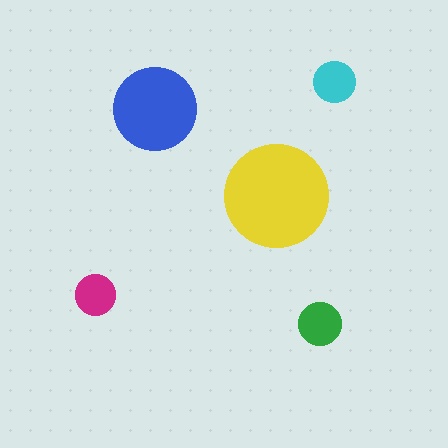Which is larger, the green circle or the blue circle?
The blue one.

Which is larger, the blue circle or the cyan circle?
The blue one.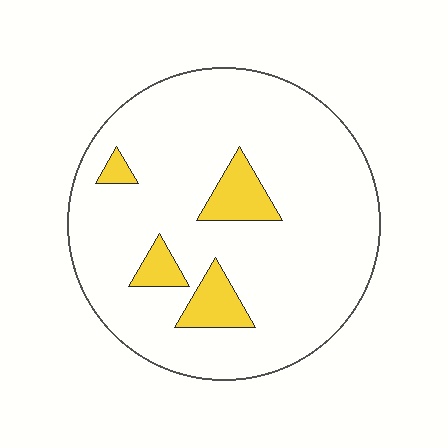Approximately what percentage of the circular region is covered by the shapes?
Approximately 10%.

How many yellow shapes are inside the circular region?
4.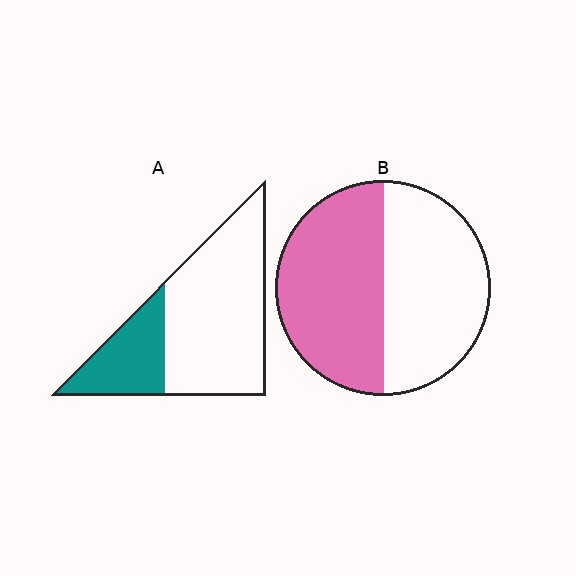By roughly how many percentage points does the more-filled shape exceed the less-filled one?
By roughly 20 percentage points (B over A).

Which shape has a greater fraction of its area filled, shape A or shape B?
Shape B.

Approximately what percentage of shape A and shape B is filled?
A is approximately 30% and B is approximately 50%.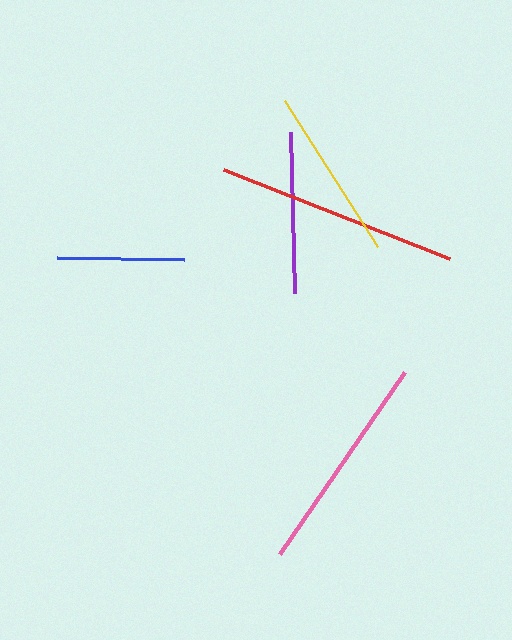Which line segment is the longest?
The red line is the longest at approximately 244 pixels.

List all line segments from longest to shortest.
From longest to shortest: red, pink, yellow, purple, blue.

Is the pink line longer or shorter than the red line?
The red line is longer than the pink line.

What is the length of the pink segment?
The pink segment is approximately 220 pixels long.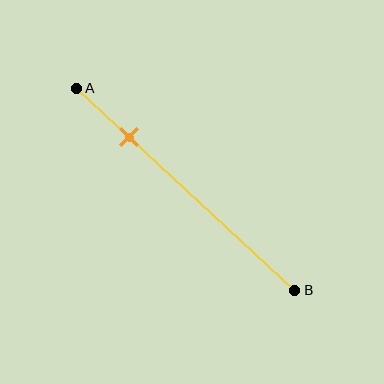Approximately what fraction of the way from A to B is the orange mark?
The orange mark is approximately 25% of the way from A to B.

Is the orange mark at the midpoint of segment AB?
No, the mark is at about 25% from A, not at the 50% midpoint.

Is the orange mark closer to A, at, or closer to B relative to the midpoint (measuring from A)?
The orange mark is closer to point A than the midpoint of segment AB.